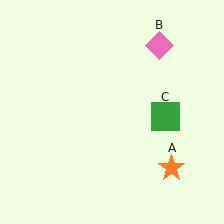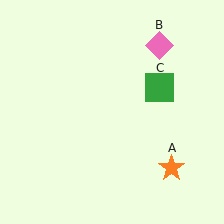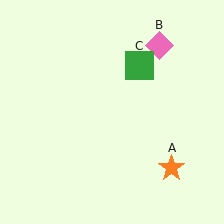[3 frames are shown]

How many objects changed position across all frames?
1 object changed position: green square (object C).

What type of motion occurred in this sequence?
The green square (object C) rotated counterclockwise around the center of the scene.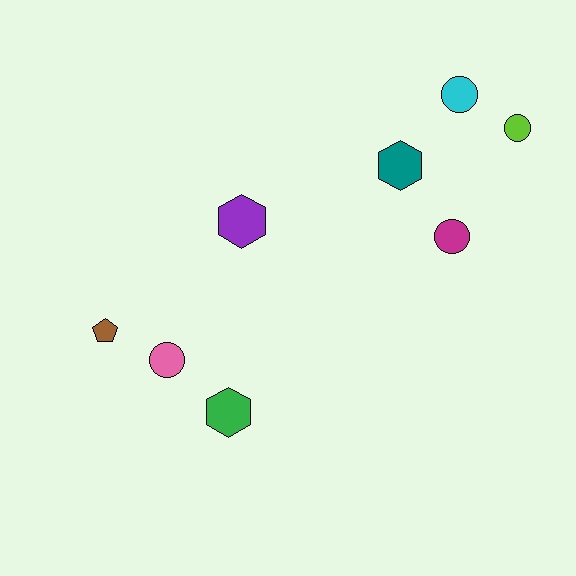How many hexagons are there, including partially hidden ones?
There are 3 hexagons.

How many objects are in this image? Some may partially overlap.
There are 8 objects.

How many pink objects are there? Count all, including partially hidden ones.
There is 1 pink object.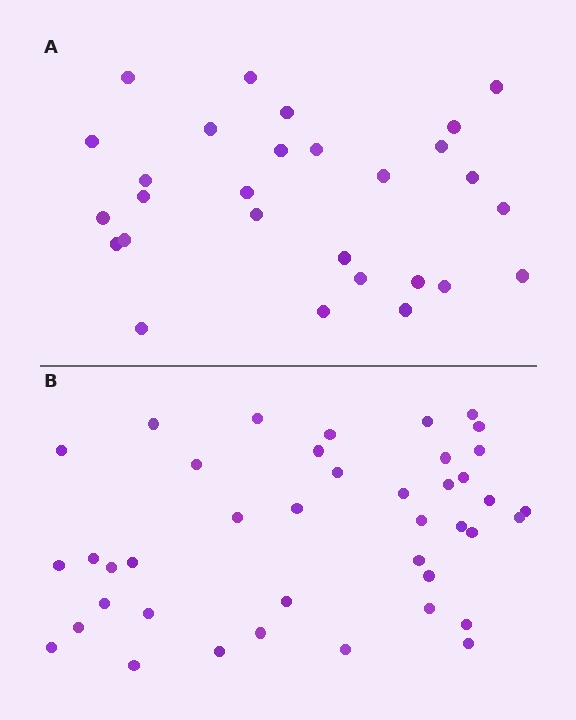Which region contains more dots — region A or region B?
Region B (the bottom region) has more dots.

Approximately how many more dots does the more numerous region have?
Region B has approximately 15 more dots than region A.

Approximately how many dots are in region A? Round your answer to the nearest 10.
About 30 dots. (The exact count is 28, which rounds to 30.)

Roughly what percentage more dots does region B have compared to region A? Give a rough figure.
About 45% more.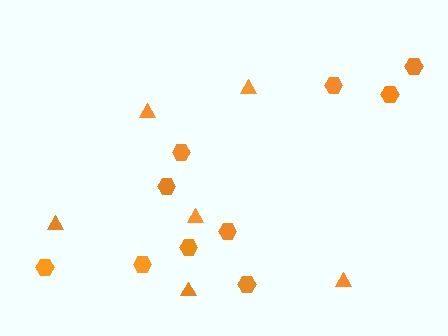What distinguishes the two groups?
There are 2 groups: one group of triangles (6) and one group of hexagons (10).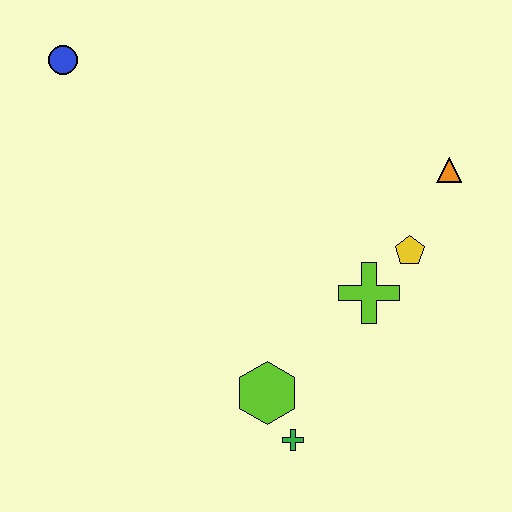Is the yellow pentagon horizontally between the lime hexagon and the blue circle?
No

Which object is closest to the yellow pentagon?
The lime cross is closest to the yellow pentagon.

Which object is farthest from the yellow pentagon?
The blue circle is farthest from the yellow pentagon.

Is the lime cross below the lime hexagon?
No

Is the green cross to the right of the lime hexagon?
Yes